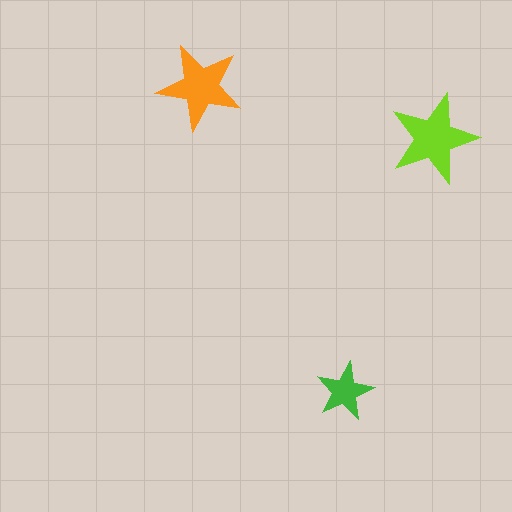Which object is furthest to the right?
The lime star is rightmost.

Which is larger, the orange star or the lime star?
The lime one.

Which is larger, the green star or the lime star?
The lime one.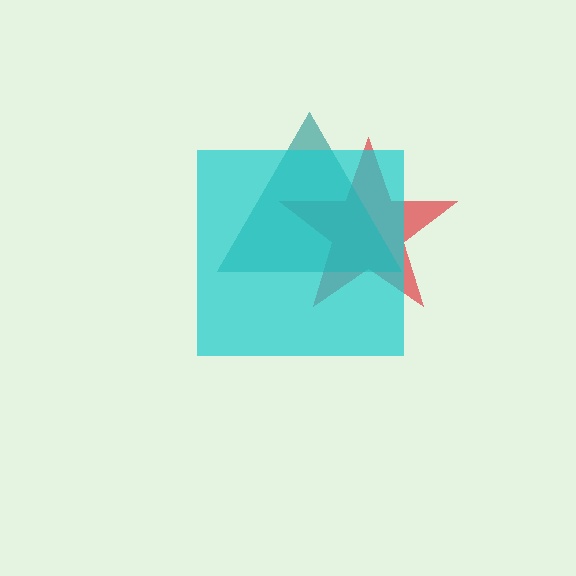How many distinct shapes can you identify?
There are 3 distinct shapes: a red star, a teal triangle, a cyan square.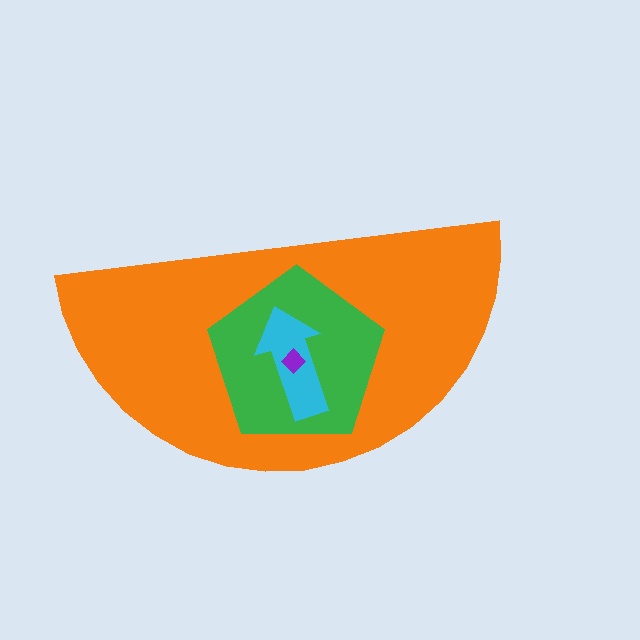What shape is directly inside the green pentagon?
The cyan arrow.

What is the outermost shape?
The orange semicircle.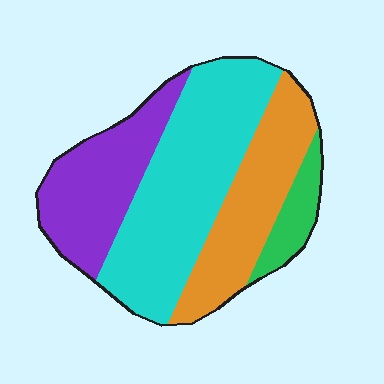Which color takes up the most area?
Cyan, at roughly 40%.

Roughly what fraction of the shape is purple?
Purple takes up about one quarter (1/4) of the shape.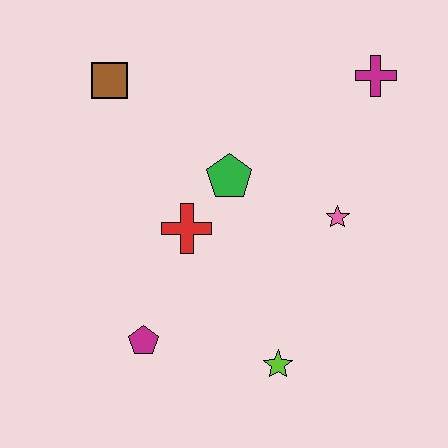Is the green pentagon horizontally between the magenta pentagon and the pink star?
Yes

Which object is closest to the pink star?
The green pentagon is closest to the pink star.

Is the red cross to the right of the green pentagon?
No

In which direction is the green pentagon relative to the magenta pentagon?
The green pentagon is above the magenta pentagon.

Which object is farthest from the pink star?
The brown square is farthest from the pink star.